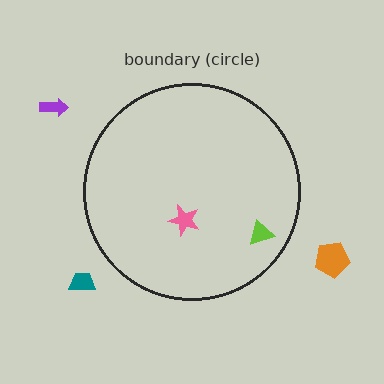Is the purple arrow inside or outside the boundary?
Outside.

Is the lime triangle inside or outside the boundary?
Inside.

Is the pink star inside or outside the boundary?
Inside.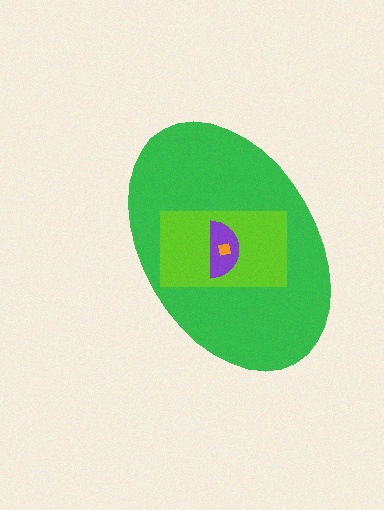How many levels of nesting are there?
4.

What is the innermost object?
The orange square.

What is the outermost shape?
The green ellipse.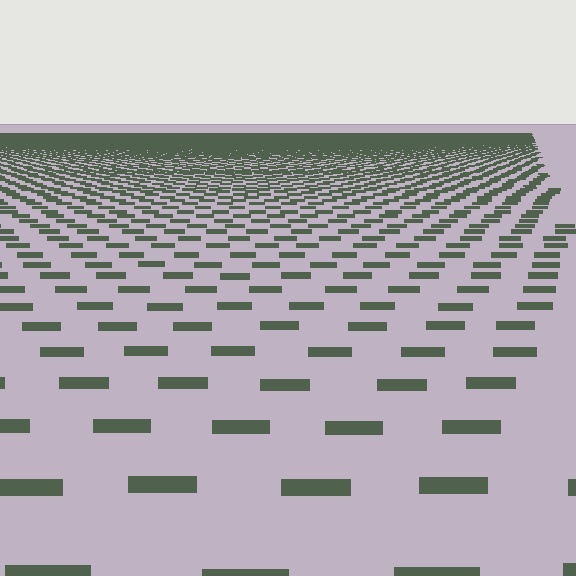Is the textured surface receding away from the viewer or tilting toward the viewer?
The surface is receding away from the viewer. Texture elements get smaller and denser toward the top.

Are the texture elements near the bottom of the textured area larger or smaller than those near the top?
Larger. Near the bottom, elements are closer to the viewer and appear at a bigger on-screen size.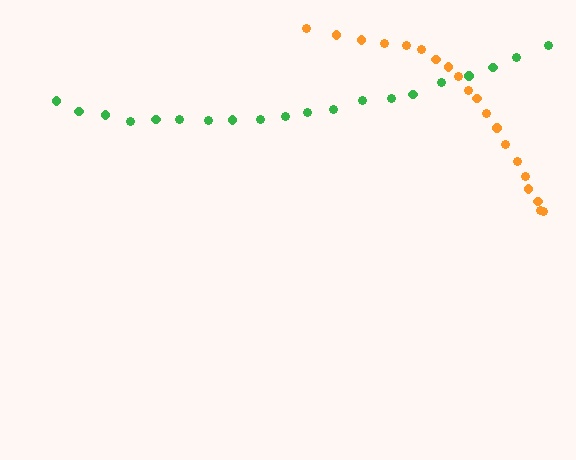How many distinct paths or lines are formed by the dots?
There are 2 distinct paths.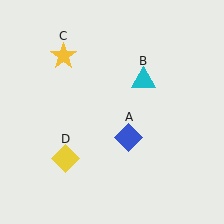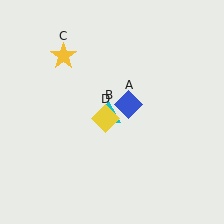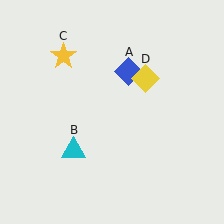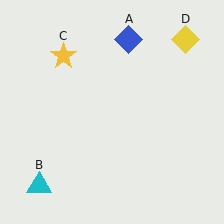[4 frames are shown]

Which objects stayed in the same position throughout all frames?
Yellow star (object C) remained stationary.